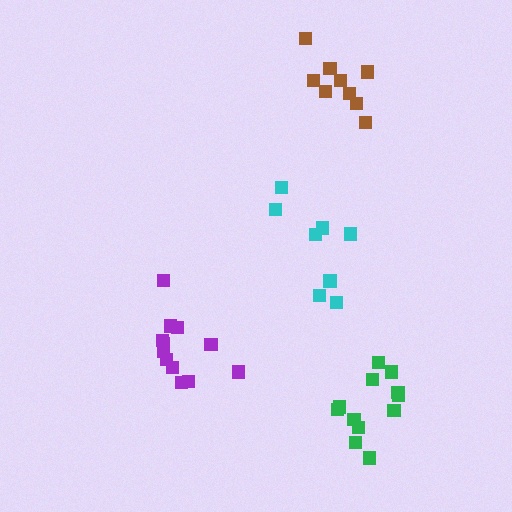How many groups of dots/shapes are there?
There are 4 groups.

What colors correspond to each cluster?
The clusters are colored: cyan, purple, brown, green.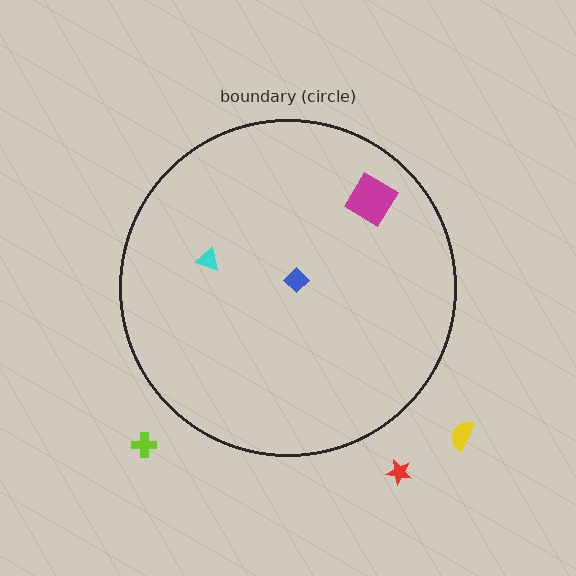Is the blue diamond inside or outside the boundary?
Inside.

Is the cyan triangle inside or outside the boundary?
Inside.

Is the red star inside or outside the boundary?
Outside.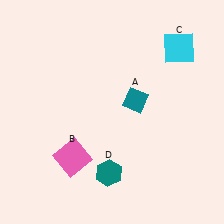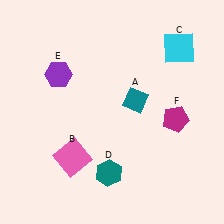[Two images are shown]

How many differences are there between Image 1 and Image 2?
There are 2 differences between the two images.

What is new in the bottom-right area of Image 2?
A magenta pentagon (F) was added in the bottom-right area of Image 2.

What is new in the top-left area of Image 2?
A purple hexagon (E) was added in the top-left area of Image 2.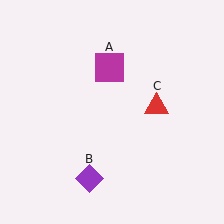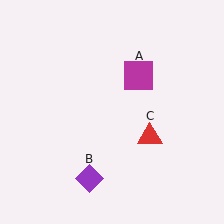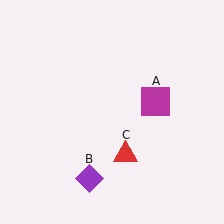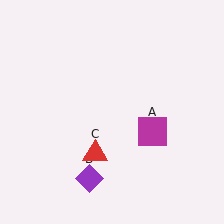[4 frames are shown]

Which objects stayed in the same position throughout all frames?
Purple diamond (object B) remained stationary.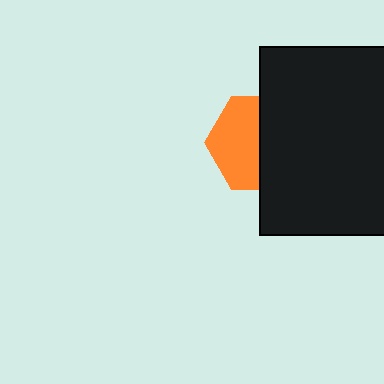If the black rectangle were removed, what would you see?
You would see the complete orange hexagon.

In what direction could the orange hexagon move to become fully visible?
The orange hexagon could move left. That would shift it out from behind the black rectangle entirely.